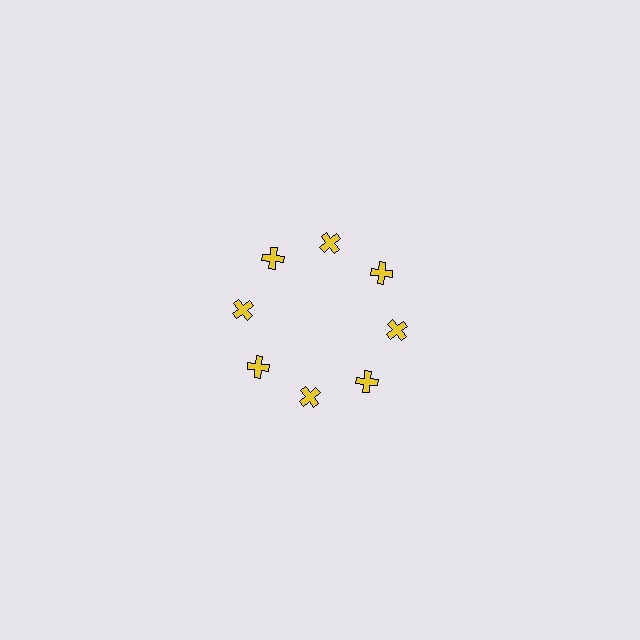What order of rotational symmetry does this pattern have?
This pattern has 8-fold rotational symmetry.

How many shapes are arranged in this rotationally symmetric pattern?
There are 8 shapes, arranged in 8 groups of 1.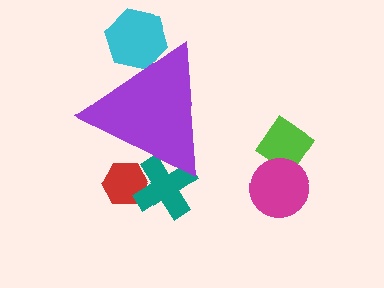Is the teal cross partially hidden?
Yes, the teal cross is partially hidden behind the purple triangle.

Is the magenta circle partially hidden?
No, the magenta circle is fully visible.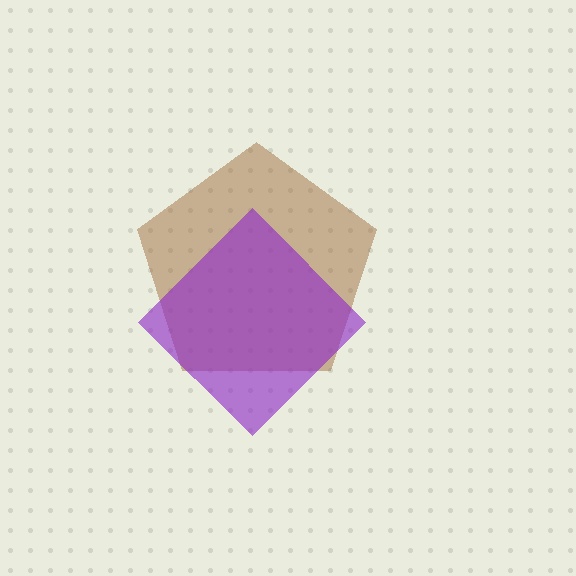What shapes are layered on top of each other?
The layered shapes are: a brown pentagon, a purple diamond.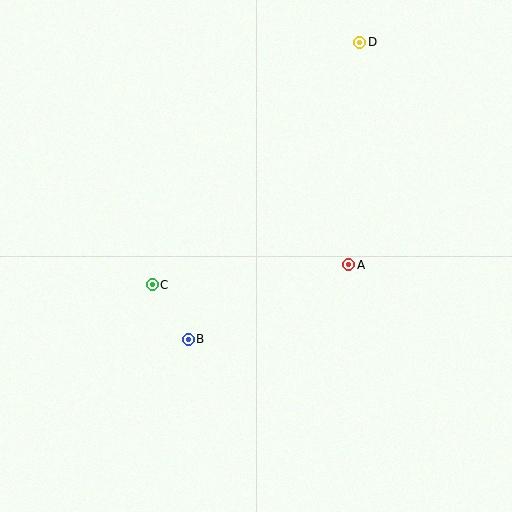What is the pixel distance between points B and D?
The distance between B and D is 343 pixels.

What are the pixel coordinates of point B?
Point B is at (188, 339).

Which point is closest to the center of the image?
Point A at (349, 265) is closest to the center.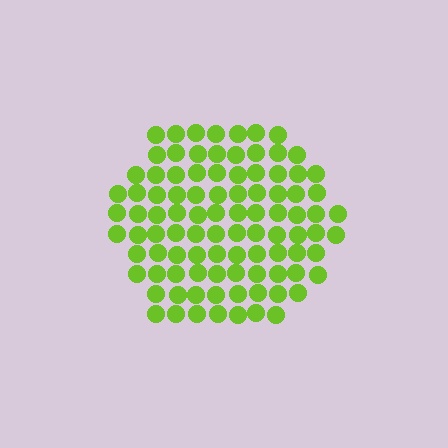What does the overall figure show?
The overall figure shows a hexagon.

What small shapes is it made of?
It is made of small circles.